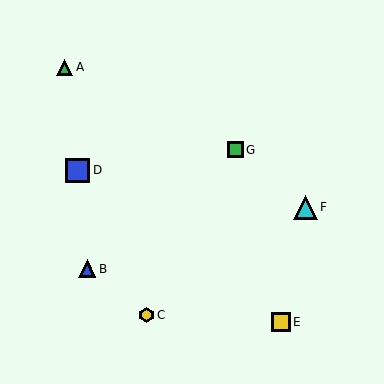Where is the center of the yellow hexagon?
The center of the yellow hexagon is at (146, 315).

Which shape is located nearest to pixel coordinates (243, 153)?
The green square (labeled G) at (235, 150) is nearest to that location.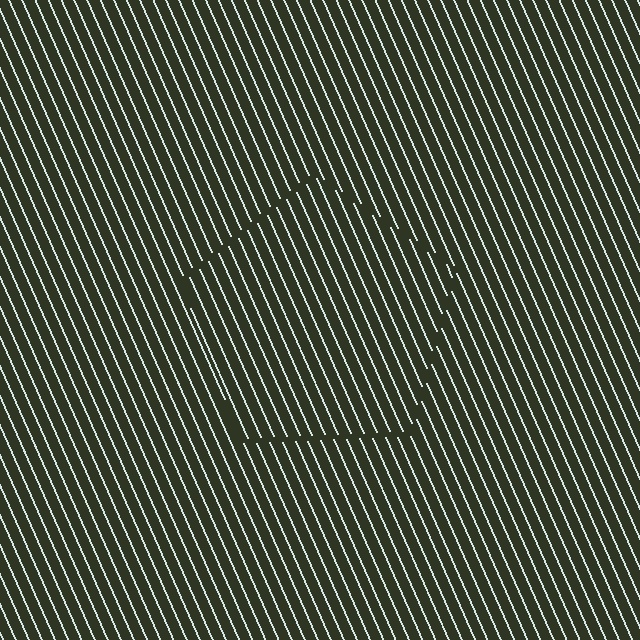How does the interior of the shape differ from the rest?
The interior of the shape contains the same grating, shifted by half a period — the contour is defined by the phase discontinuity where line-ends from the inner and outer gratings abut.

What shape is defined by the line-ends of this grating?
An illusory pentagon. The interior of the shape contains the same grating, shifted by half a period — the contour is defined by the phase discontinuity where line-ends from the inner and outer gratings abut.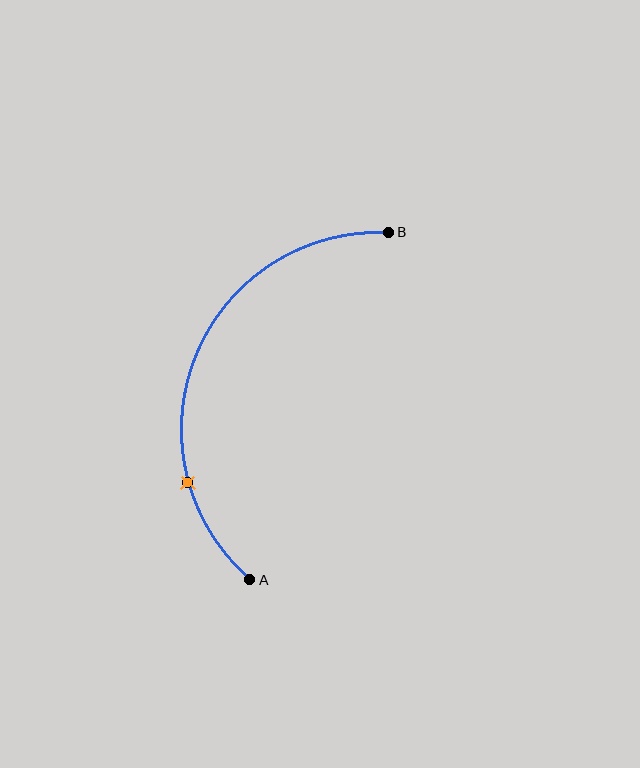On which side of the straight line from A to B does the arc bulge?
The arc bulges to the left of the straight line connecting A and B.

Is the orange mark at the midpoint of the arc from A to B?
No. The orange mark lies on the arc but is closer to endpoint A. The arc midpoint would be at the point on the curve equidistant along the arc from both A and B.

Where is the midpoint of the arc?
The arc midpoint is the point on the curve farthest from the straight line joining A and B. It sits to the left of that line.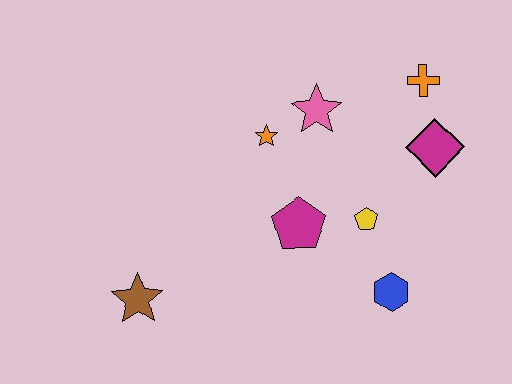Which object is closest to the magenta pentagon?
The yellow pentagon is closest to the magenta pentagon.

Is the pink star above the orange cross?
No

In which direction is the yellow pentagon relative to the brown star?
The yellow pentagon is to the right of the brown star.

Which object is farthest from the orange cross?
The brown star is farthest from the orange cross.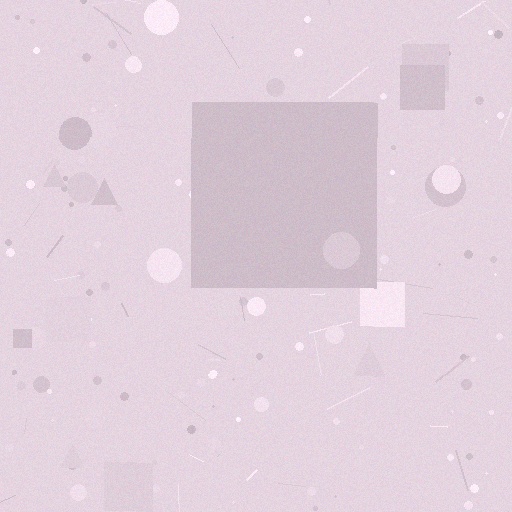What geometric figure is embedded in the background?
A square is embedded in the background.